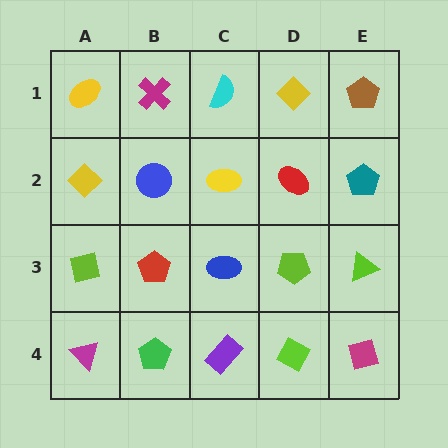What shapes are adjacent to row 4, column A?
A lime square (row 3, column A), a green pentagon (row 4, column B).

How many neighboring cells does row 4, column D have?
3.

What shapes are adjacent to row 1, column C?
A yellow ellipse (row 2, column C), a magenta cross (row 1, column B), a yellow diamond (row 1, column D).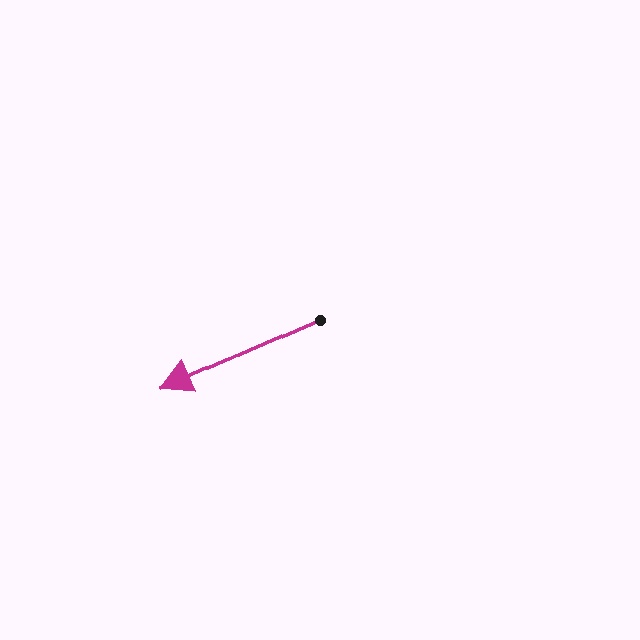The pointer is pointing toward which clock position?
Roughly 8 o'clock.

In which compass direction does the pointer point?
Southwest.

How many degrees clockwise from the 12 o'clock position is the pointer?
Approximately 246 degrees.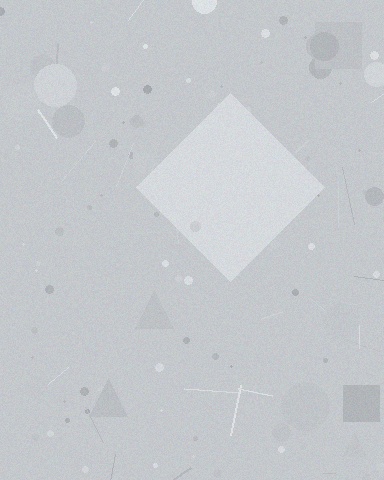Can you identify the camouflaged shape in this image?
The camouflaged shape is a diamond.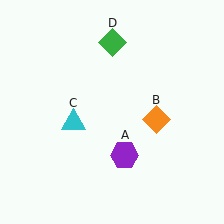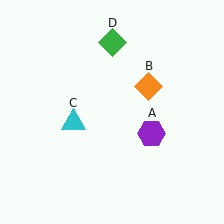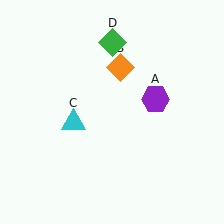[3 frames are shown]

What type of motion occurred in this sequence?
The purple hexagon (object A), orange diamond (object B) rotated counterclockwise around the center of the scene.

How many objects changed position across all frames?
2 objects changed position: purple hexagon (object A), orange diamond (object B).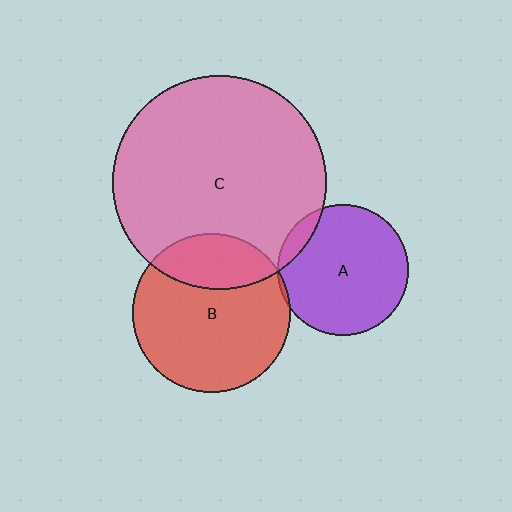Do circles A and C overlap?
Yes.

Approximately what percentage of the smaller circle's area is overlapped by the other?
Approximately 10%.